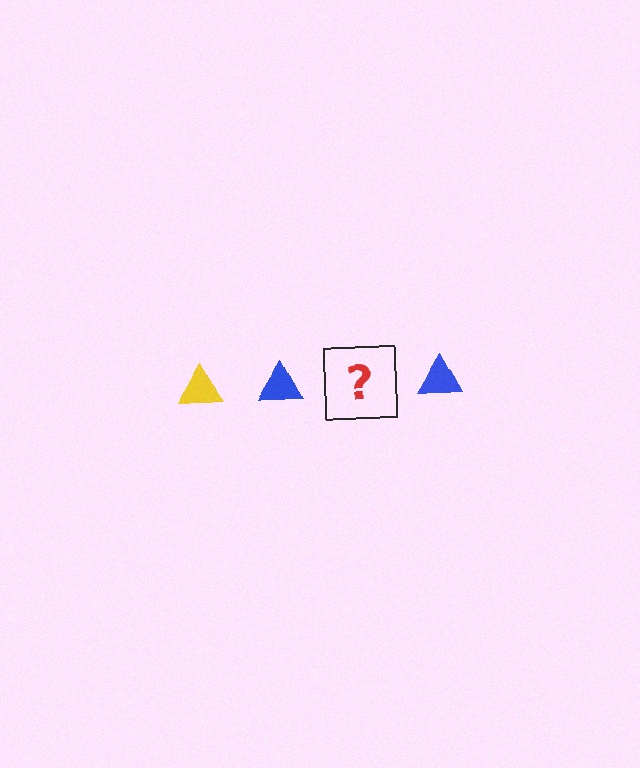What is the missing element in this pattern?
The missing element is a yellow triangle.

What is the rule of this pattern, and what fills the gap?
The rule is that the pattern cycles through yellow, blue triangles. The gap should be filled with a yellow triangle.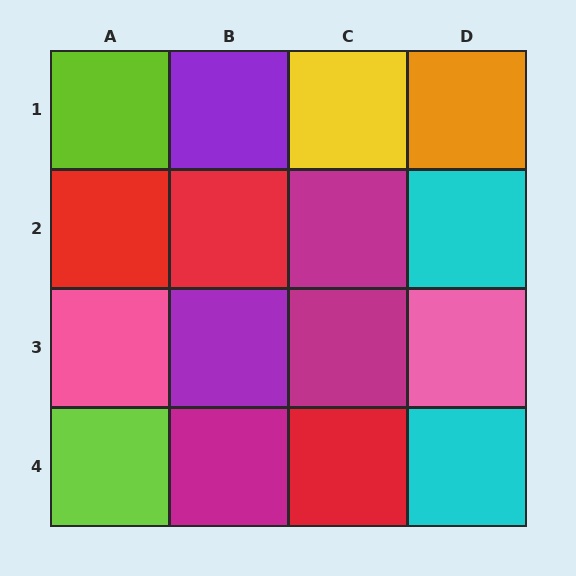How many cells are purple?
2 cells are purple.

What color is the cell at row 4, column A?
Lime.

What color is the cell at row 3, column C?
Magenta.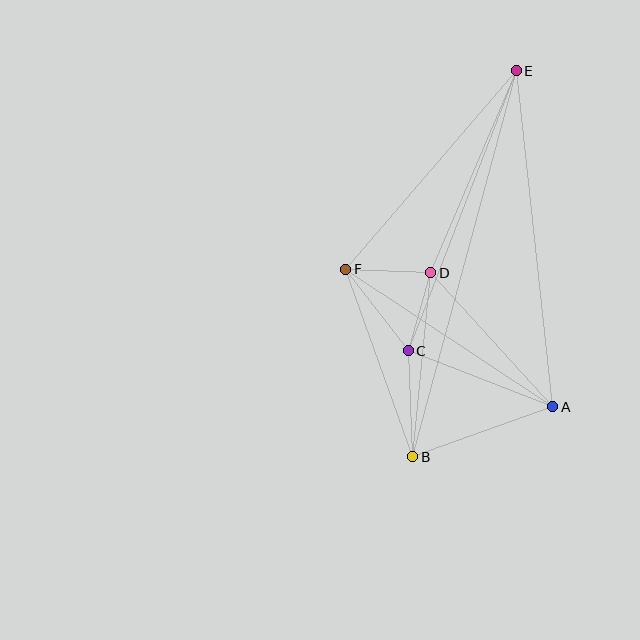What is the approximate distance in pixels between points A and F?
The distance between A and F is approximately 249 pixels.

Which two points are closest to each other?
Points C and D are closest to each other.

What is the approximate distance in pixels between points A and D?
The distance between A and D is approximately 182 pixels.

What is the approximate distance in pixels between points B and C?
The distance between B and C is approximately 106 pixels.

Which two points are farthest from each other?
Points B and E are farthest from each other.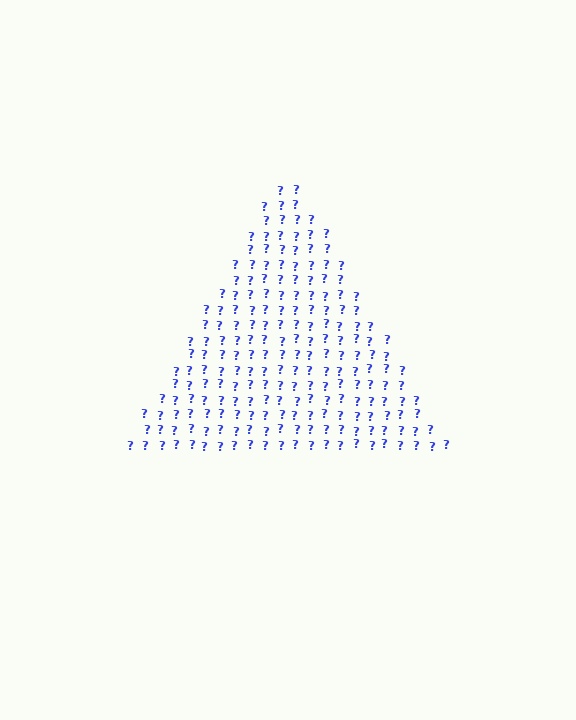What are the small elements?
The small elements are question marks.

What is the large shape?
The large shape is a triangle.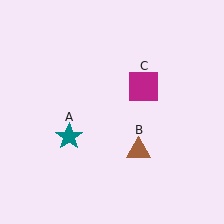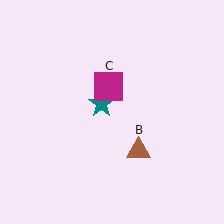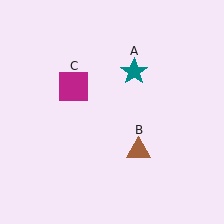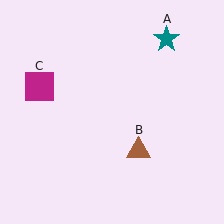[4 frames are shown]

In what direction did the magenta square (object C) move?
The magenta square (object C) moved left.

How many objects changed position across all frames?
2 objects changed position: teal star (object A), magenta square (object C).